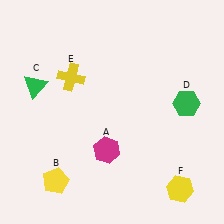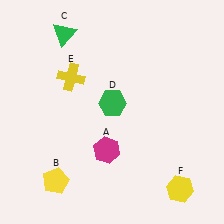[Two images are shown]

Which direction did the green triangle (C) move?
The green triangle (C) moved up.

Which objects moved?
The objects that moved are: the green triangle (C), the green hexagon (D).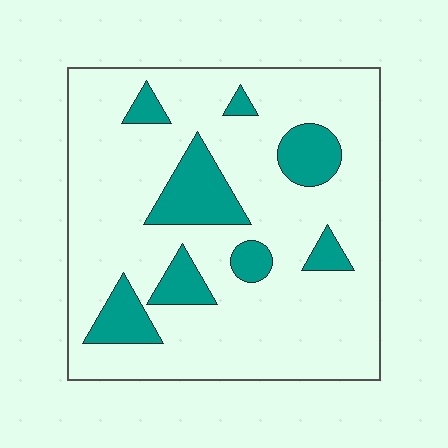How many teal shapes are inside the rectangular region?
8.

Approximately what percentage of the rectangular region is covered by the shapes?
Approximately 20%.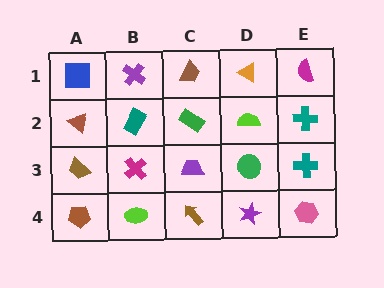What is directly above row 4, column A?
A brown trapezoid.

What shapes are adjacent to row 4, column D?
A green circle (row 3, column D), a brown arrow (row 4, column C), a pink hexagon (row 4, column E).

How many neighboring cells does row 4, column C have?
3.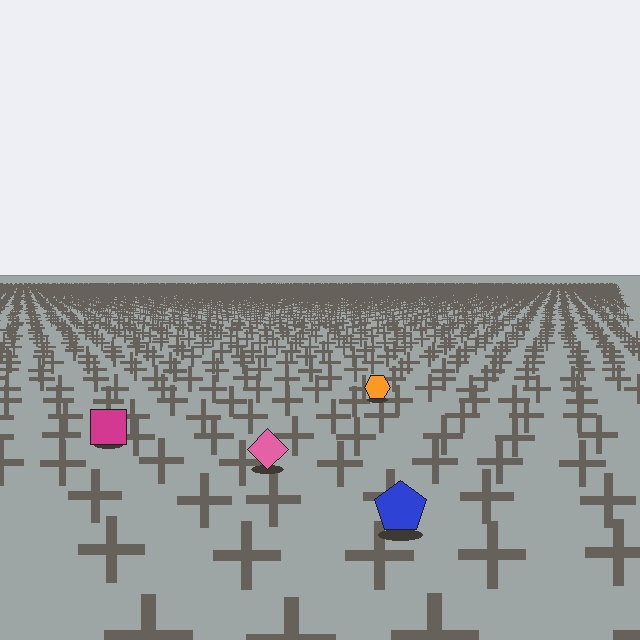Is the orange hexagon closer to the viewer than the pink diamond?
No. The pink diamond is closer — you can tell from the texture gradient: the ground texture is coarser near it.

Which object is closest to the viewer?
The blue pentagon is closest. The texture marks near it are larger and more spread out.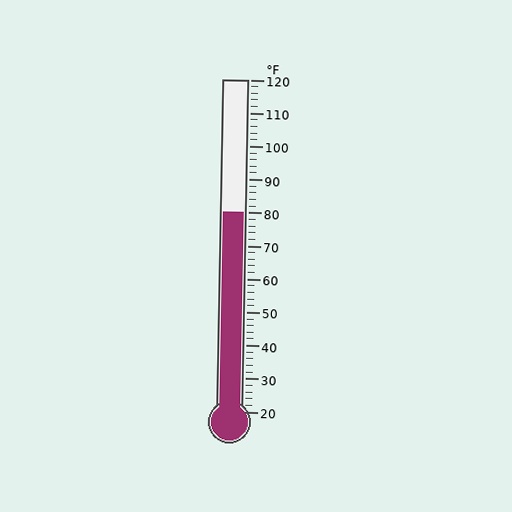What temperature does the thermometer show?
The thermometer shows approximately 80°F.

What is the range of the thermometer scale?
The thermometer scale ranges from 20°F to 120°F.